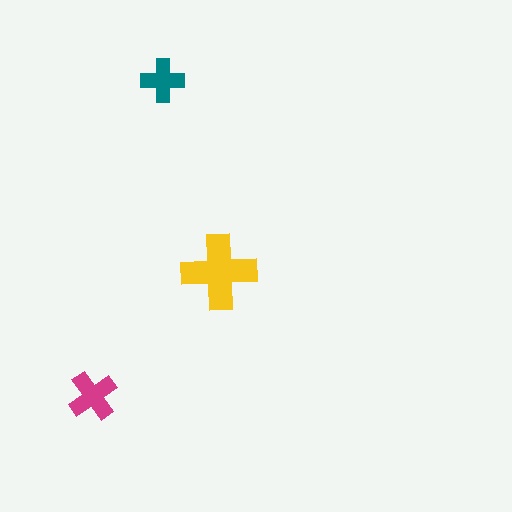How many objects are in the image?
There are 3 objects in the image.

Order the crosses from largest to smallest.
the yellow one, the magenta one, the teal one.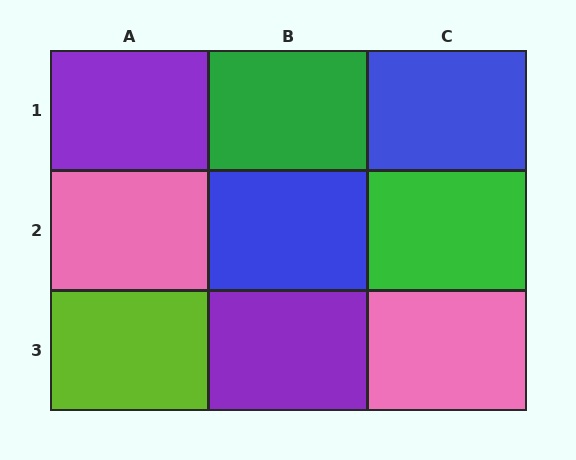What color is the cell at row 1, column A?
Purple.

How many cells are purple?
2 cells are purple.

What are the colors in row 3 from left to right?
Lime, purple, pink.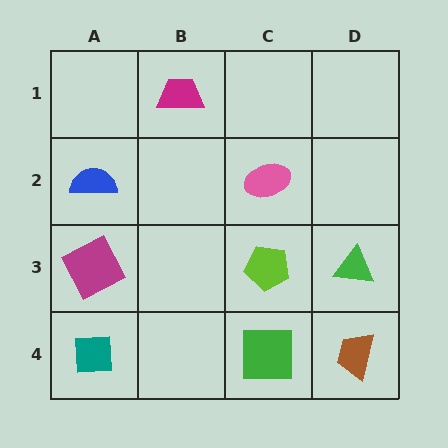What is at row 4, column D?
A brown trapezoid.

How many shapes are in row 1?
1 shape.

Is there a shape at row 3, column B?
No, that cell is empty.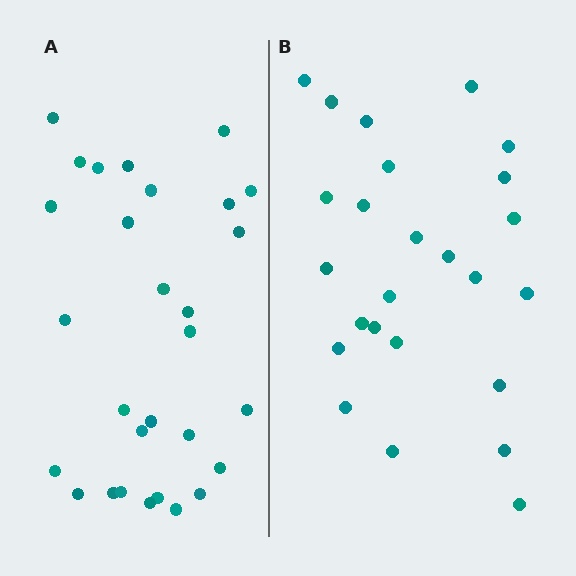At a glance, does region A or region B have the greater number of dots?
Region A (the left region) has more dots.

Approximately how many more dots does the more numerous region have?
Region A has about 4 more dots than region B.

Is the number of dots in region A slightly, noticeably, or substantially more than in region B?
Region A has only slightly more — the two regions are fairly close. The ratio is roughly 1.2 to 1.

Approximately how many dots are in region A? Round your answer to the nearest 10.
About 30 dots. (The exact count is 29, which rounds to 30.)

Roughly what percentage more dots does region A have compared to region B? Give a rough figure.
About 15% more.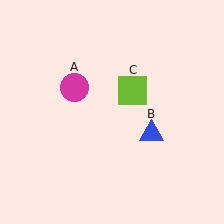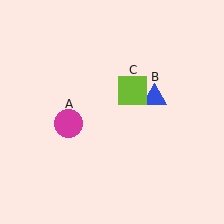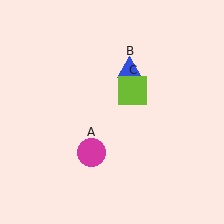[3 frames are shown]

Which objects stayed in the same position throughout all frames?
Lime square (object C) remained stationary.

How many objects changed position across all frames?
2 objects changed position: magenta circle (object A), blue triangle (object B).